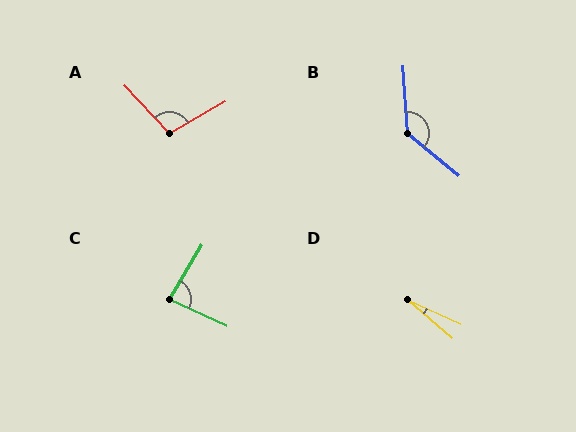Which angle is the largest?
B, at approximately 133 degrees.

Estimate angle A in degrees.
Approximately 103 degrees.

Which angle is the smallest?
D, at approximately 16 degrees.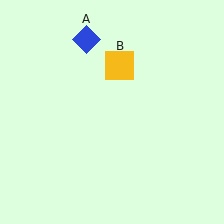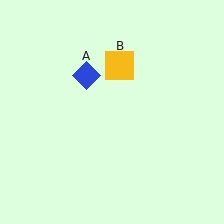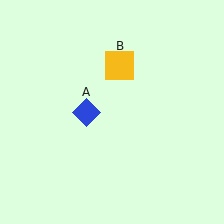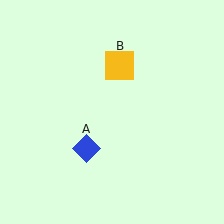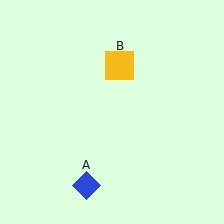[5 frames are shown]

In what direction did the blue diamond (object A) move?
The blue diamond (object A) moved down.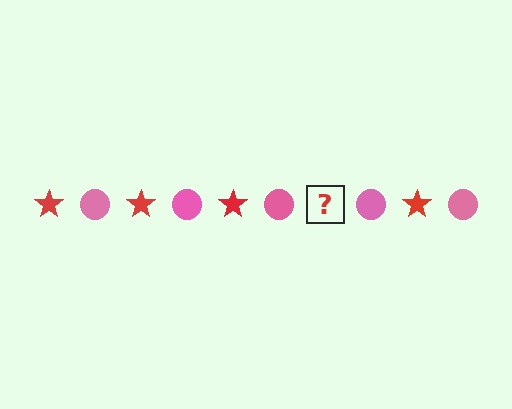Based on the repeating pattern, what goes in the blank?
The blank should be a red star.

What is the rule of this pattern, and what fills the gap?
The rule is that the pattern alternates between red star and pink circle. The gap should be filled with a red star.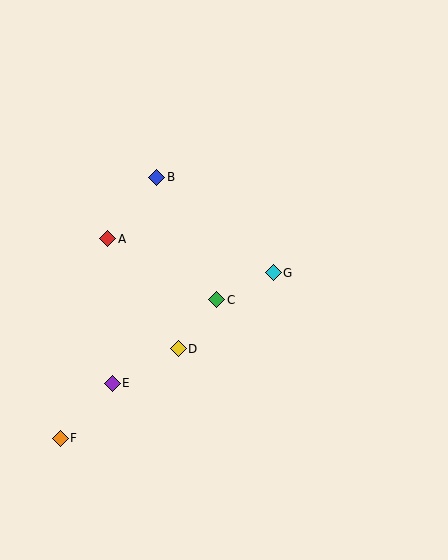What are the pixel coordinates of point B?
Point B is at (157, 177).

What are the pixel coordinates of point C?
Point C is at (217, 300).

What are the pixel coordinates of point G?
Point G is at (273, 273).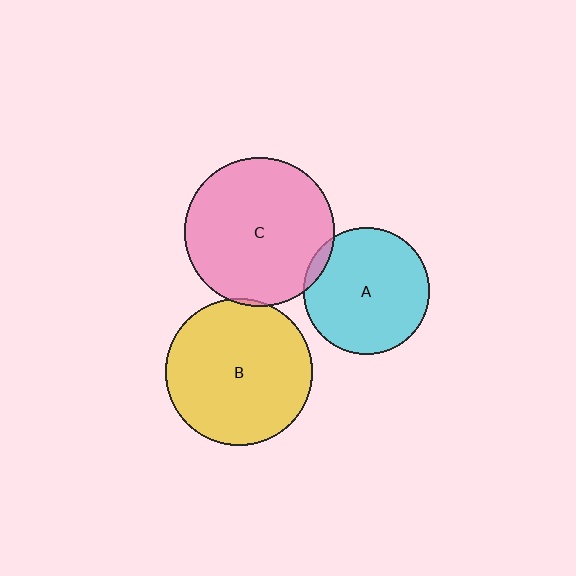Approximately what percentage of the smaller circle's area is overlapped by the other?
Approximately 5%.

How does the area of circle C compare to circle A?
Approximately 1.4 times.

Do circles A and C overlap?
Yes.